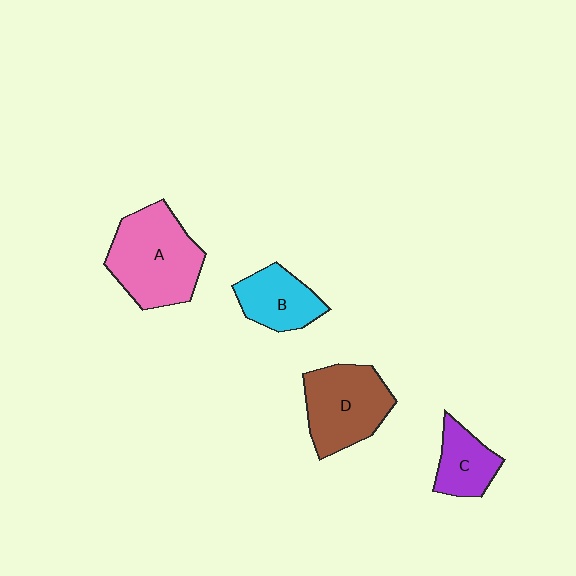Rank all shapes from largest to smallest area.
From largest to smallest: A (pink), D (brown), B (cyan), C (purple).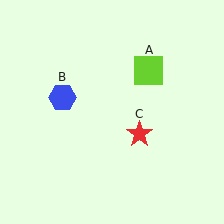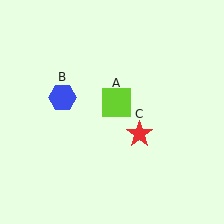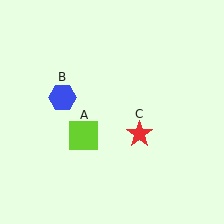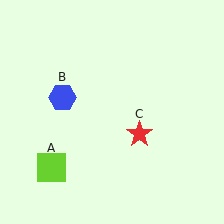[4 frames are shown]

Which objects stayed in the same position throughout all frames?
Blue hexagon (object B) and red star (object C) remained stationary.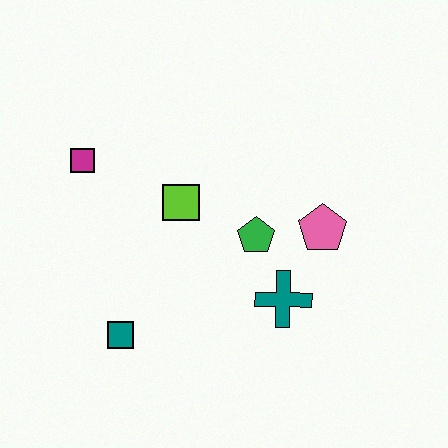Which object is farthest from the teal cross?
The magenta square is farthest from the teal cross.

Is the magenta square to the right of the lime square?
No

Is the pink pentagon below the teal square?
No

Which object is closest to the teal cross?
The green pentagon is closest to the teal cross.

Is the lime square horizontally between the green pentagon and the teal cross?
No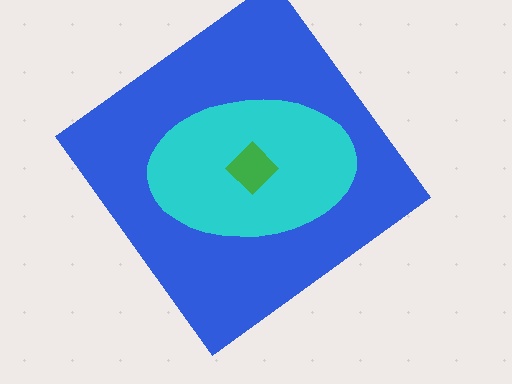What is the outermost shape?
The blue diamond.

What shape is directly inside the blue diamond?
The cyan ellipse.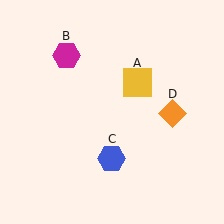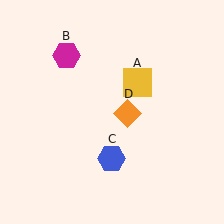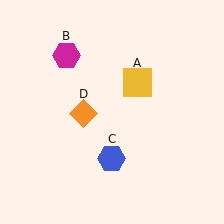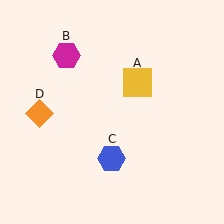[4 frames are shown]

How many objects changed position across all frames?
1 object changed position: orange diamond (object D).